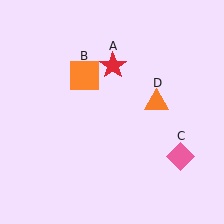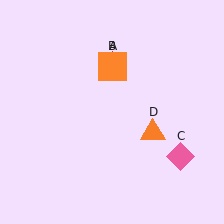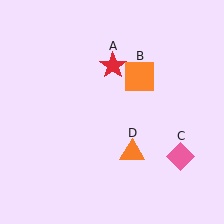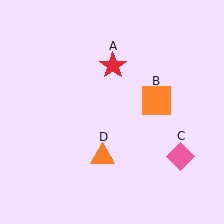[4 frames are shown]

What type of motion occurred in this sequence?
The orange square (object B), orange triangle (object D) rotated clockwise around the center of the scene.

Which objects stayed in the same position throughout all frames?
Red star (object A) and pink diamond (object C) remained stationary.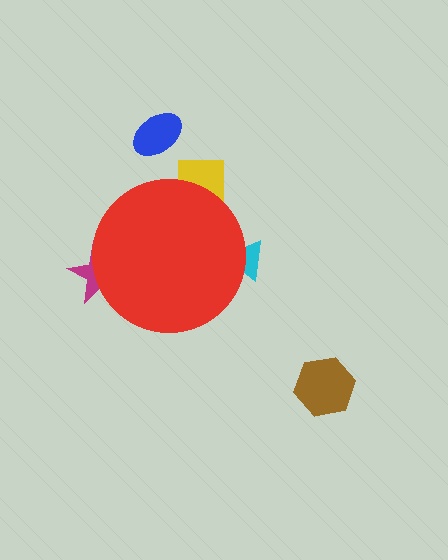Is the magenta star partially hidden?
Yes, the magenta star is partially hidden behind the red circle.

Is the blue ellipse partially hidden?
No, the blue ellipse is fully visible.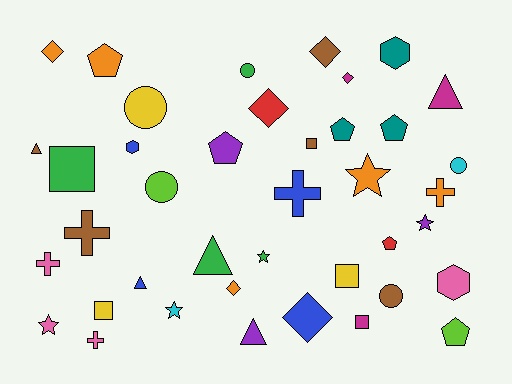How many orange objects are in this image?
There are 5 orange objects.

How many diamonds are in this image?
There are 6 diamonds.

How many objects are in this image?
There are 40 objects.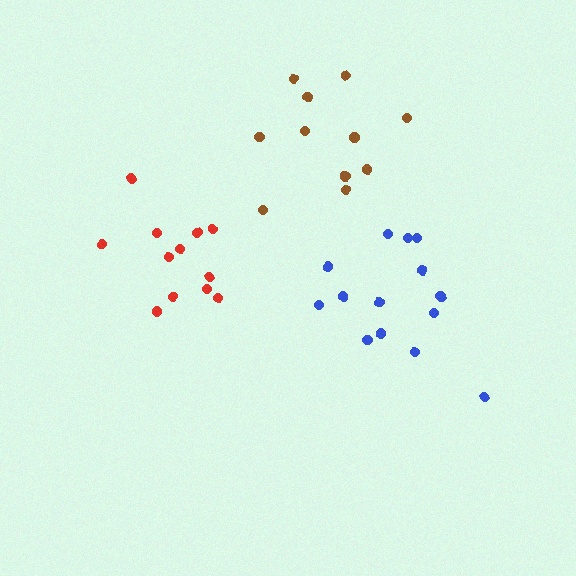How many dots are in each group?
Group 1: 12 dots, Group 2: 11 dots, Group 3: 14 dots (37 total).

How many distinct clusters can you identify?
There are 3 distinct clusters.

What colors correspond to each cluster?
The clusters are colored: red, brown, blue.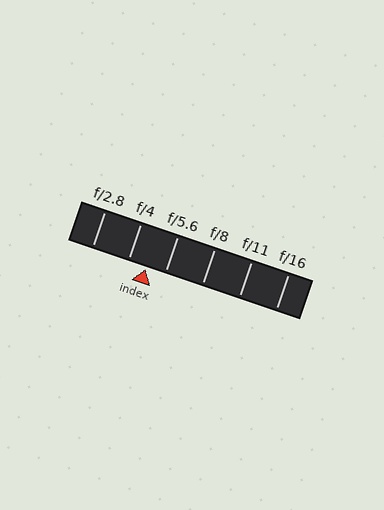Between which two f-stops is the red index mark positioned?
The index mark is between f/4 and f/5.6.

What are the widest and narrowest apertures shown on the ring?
The widest aperture shown is f/2.8 and the narrowest is f/16.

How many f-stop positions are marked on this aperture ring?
There are 6 f-stop positions marked.